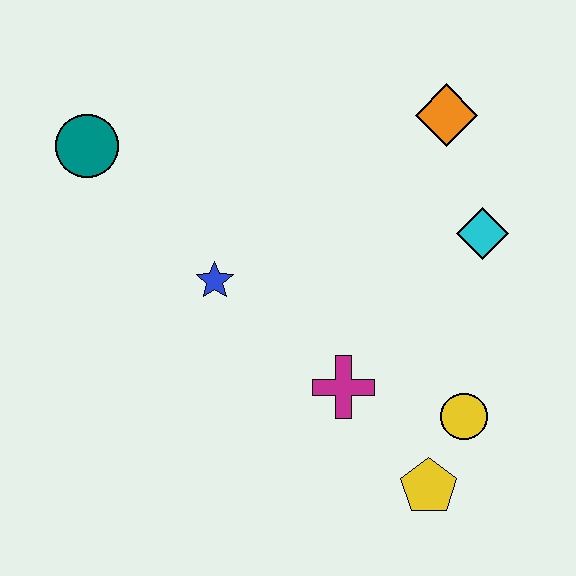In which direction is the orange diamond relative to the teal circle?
The orange diamond is to the right of the teal circle.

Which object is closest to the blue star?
The magenta cross is closest to the blue star.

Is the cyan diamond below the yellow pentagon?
No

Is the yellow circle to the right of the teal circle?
Yes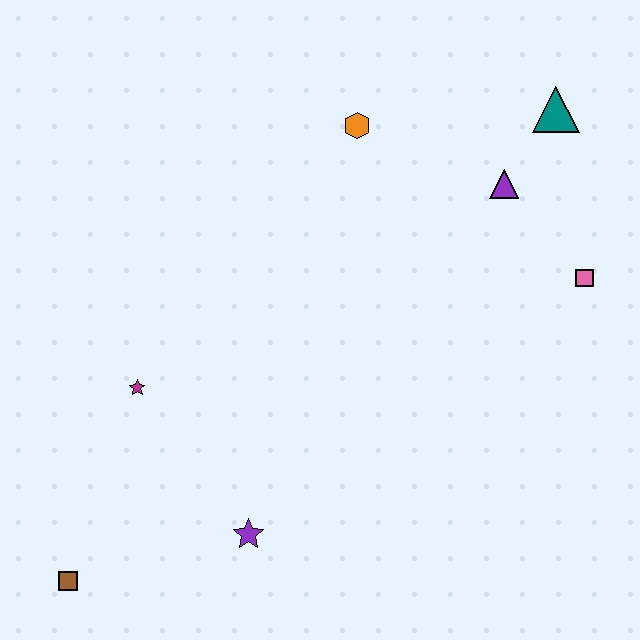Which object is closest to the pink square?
The purple triangle is closest to the pink square.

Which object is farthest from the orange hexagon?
The brown square is farthest from the orange hexagon.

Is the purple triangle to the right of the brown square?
Yes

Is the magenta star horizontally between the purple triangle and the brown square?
Yes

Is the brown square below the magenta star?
Yes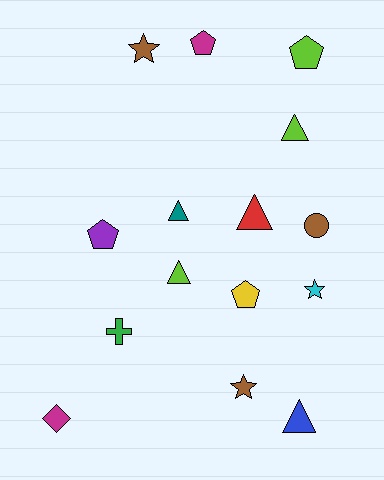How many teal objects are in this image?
There is 1 teal object.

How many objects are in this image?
There are 15 objects.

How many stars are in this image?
There are 3 stars.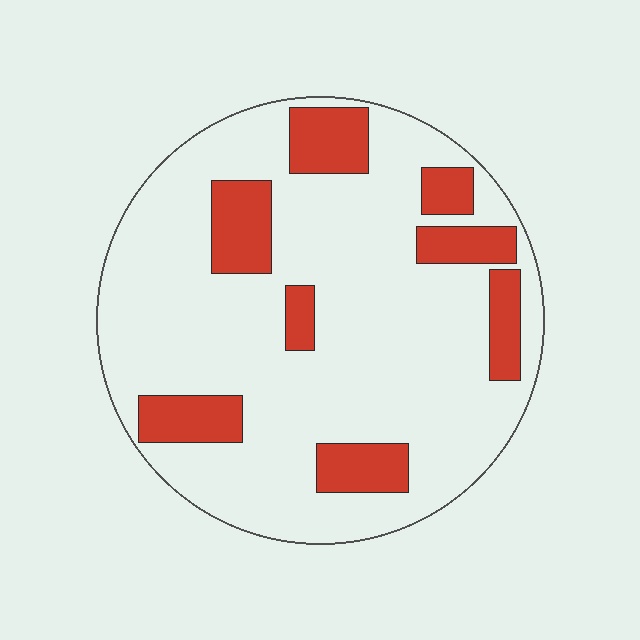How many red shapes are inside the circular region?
8.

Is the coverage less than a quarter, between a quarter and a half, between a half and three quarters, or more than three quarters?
Less than a quarter.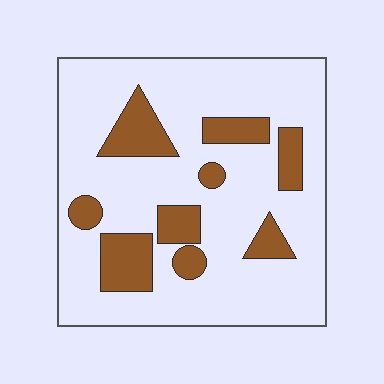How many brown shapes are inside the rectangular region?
9.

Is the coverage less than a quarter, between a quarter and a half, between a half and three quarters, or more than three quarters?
Less than a quarter.